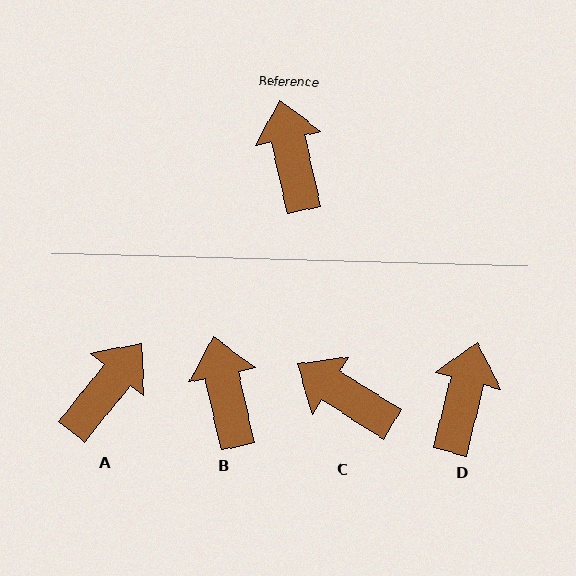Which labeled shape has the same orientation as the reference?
B.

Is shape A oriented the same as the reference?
No, it is off by about 51 degrees.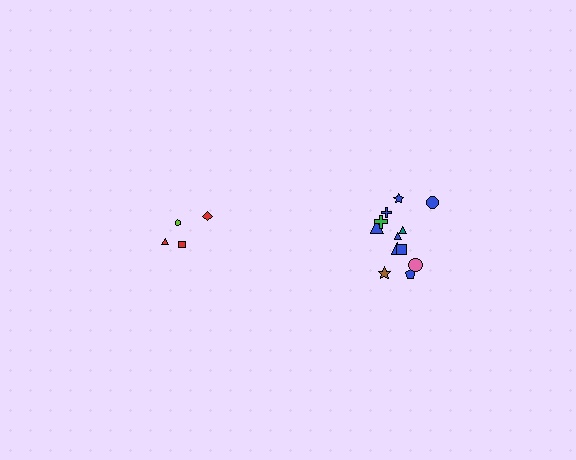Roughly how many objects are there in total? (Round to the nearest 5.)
Roughly 15 objects in total.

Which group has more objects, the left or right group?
The right group.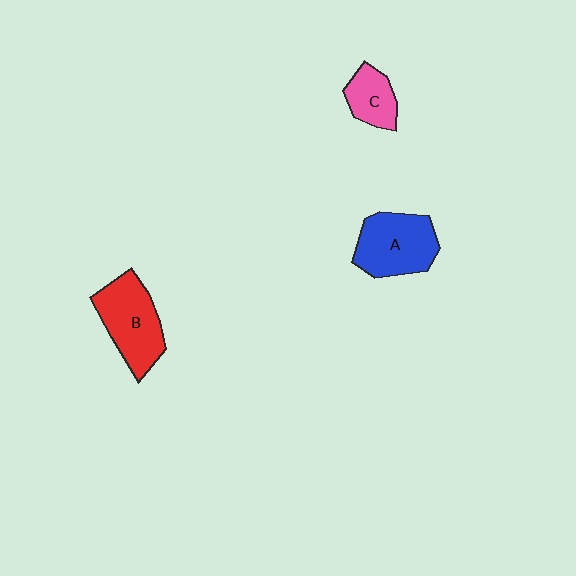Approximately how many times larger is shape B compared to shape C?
Approximately 1.8 times.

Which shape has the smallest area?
Shape C (pink).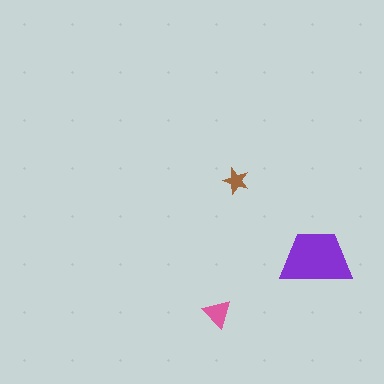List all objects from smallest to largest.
The brown star, the pink triangle, the purple trapezoid.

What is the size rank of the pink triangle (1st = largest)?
2nd.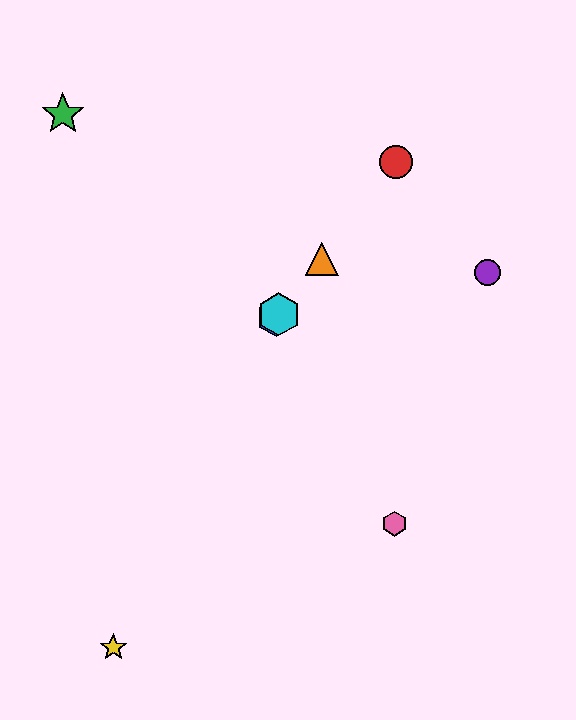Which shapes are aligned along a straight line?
The red circle, the blue hexagon, the orange triangle, the cyan hexagon are aligned along a straight line.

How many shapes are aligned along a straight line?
4 shapes (the red circle, the blue hexagon, the orange triangle, the cyan hexagon) are aligned along a straight line.